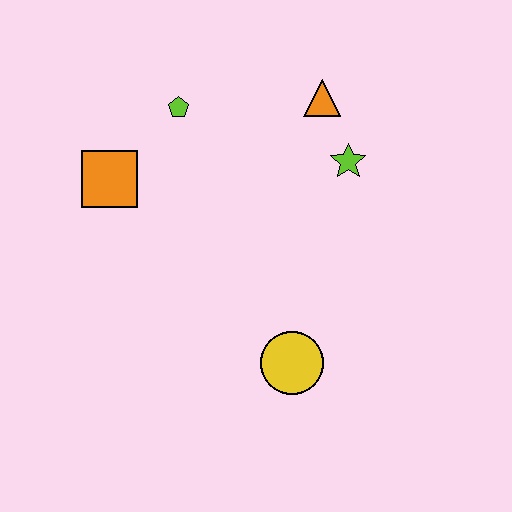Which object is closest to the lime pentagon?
The orange square is closest to the lime pentagon.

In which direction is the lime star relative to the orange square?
The lime star is to the right of the orange square.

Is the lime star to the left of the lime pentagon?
No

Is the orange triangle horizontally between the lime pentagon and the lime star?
Yes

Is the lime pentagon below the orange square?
No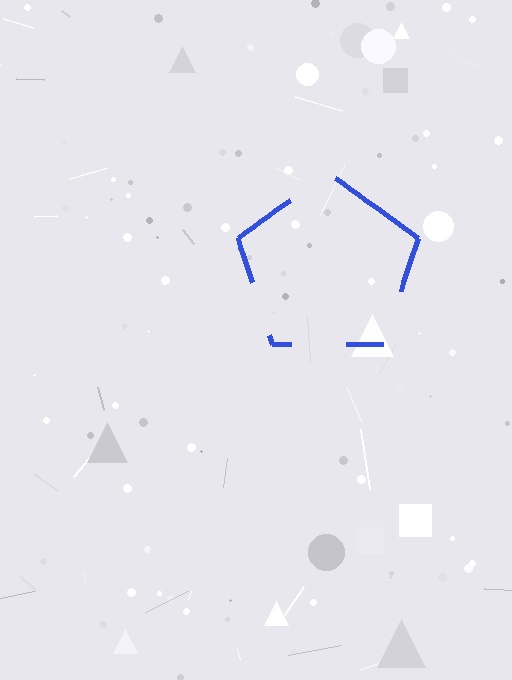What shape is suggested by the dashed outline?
The dashed outline suggests a pentagon.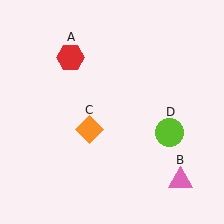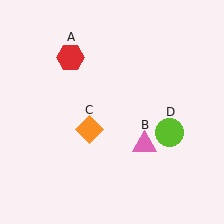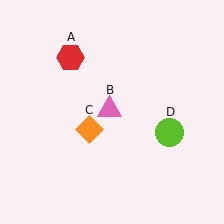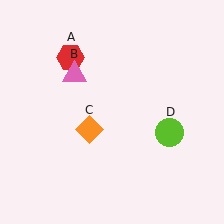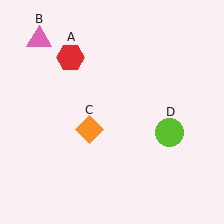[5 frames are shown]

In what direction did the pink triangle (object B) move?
The pink triangle (object B) moved up and to the left.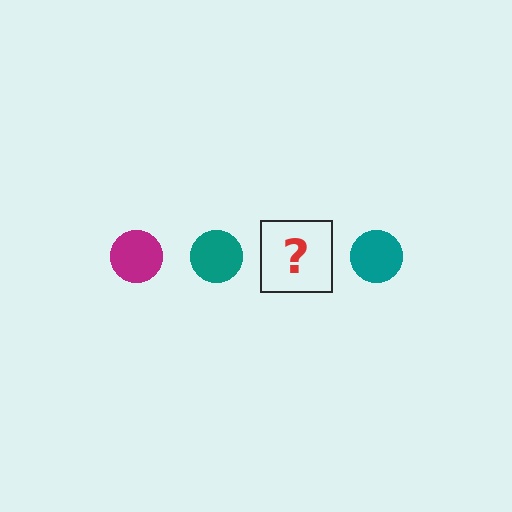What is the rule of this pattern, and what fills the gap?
The rule is that the pattern cycles through magenta, teal circles. The gap should be filled with a magenta circle.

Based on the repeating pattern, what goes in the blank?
The blank should be a magenta circle.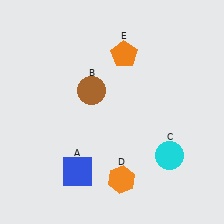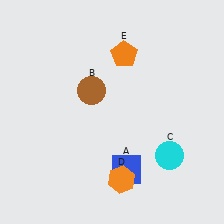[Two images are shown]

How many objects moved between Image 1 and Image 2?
1 object moved between the two images.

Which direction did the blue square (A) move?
The blue square (A) moved right.